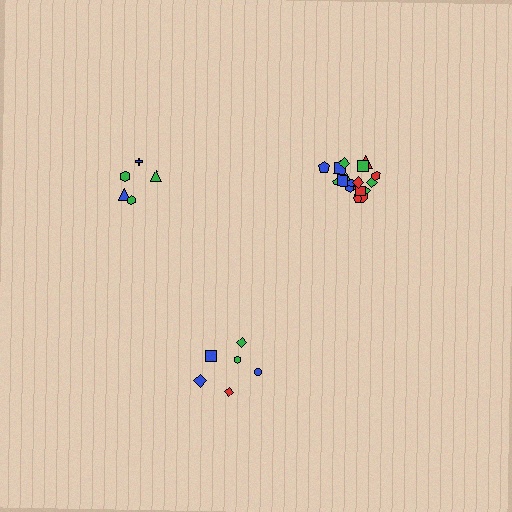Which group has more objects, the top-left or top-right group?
The top-right group.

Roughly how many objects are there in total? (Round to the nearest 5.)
Roughly 30 objects in total.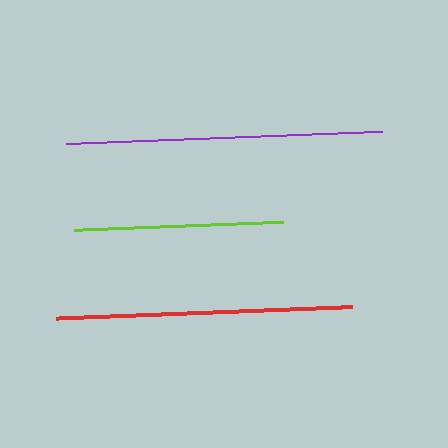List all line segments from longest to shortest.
From longest to shortest: purple, red, lime.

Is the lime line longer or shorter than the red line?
The red line is longer than the lime line.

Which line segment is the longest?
The purple line is the longest at approximately 315 pixels.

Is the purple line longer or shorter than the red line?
The purple line is longer than the red line.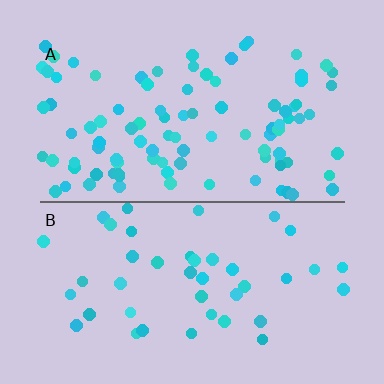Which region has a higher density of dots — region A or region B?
A (the top).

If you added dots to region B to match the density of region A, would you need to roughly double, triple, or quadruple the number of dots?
Approximately double.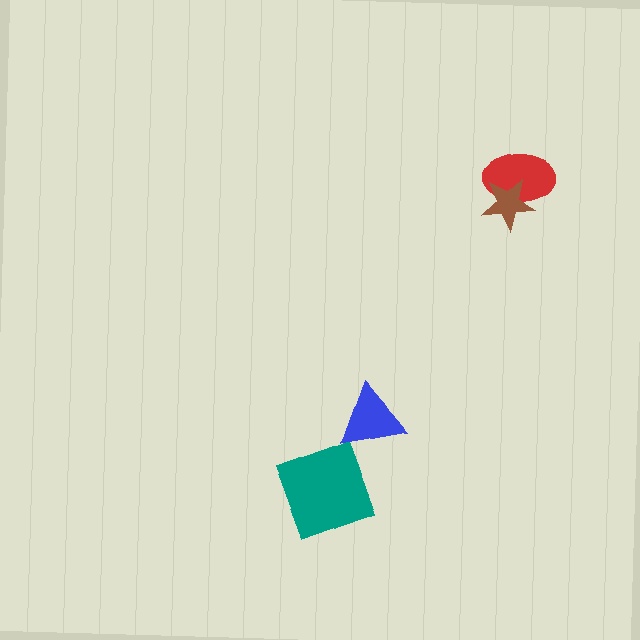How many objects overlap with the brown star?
1 object overlaps with the brown star.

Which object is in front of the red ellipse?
The brown star is in front of the red ellipse.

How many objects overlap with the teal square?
0 objects overlap with the teal square.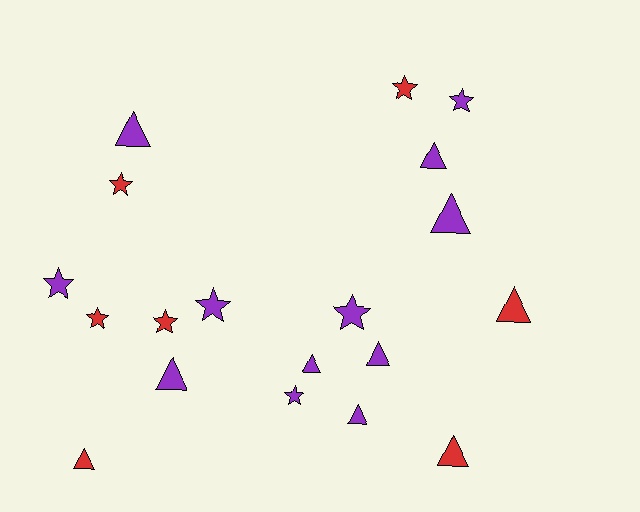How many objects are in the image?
There are 19 objects.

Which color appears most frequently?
Purple, with 12 objects.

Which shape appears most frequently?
Triangle, with 10 objects.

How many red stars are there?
There are 4 red stars.